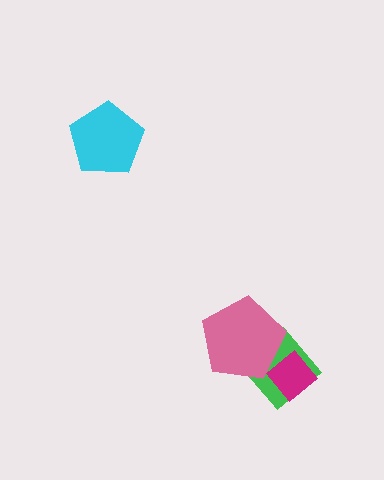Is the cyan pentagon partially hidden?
No, no other shape covers it.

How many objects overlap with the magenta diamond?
2 objects overlap with the magenta diamond.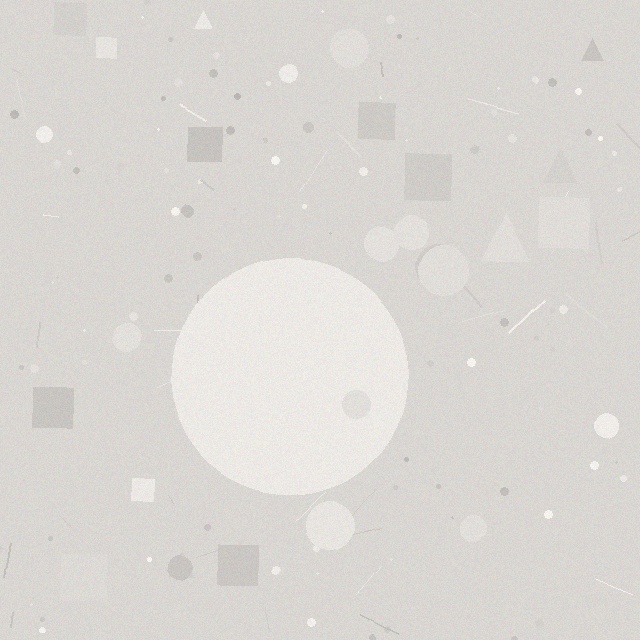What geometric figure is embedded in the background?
A circle is embedded in the background.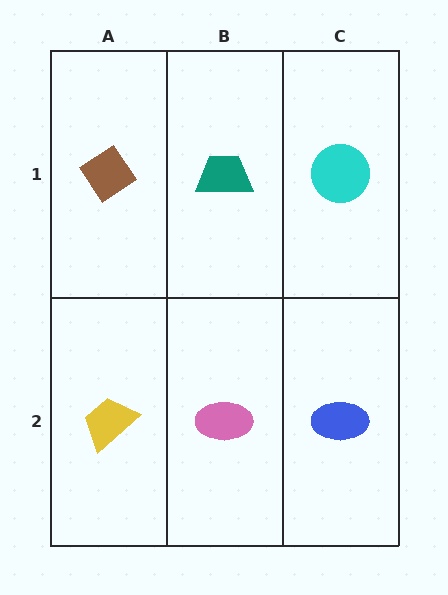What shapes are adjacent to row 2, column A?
A brown diamond (row 1, column A), a pink ellipse (row 2, column B).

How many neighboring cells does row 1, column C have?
2.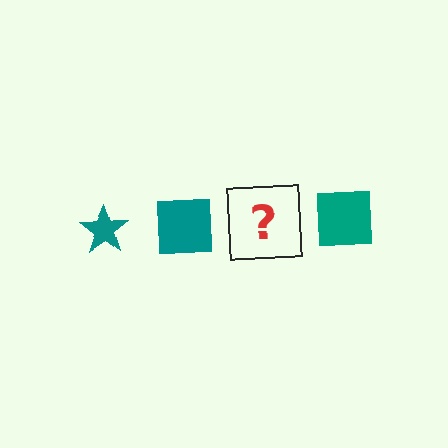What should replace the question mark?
The question mark should be replaced with a teal star.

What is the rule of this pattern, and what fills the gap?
The rule is that the pattern cycles through star, square shapes in teal. The gap should be filled with a teal star.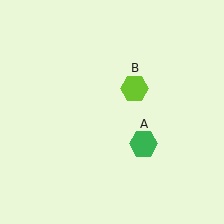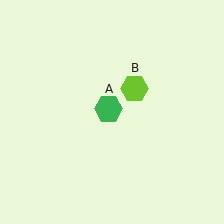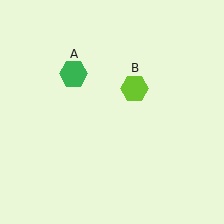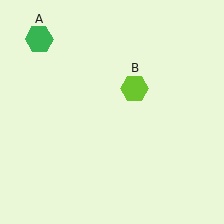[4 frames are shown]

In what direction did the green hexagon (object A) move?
The green hexagon (object A) moved up and to the left.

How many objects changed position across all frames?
1 object changed position: green hexagon (object A).